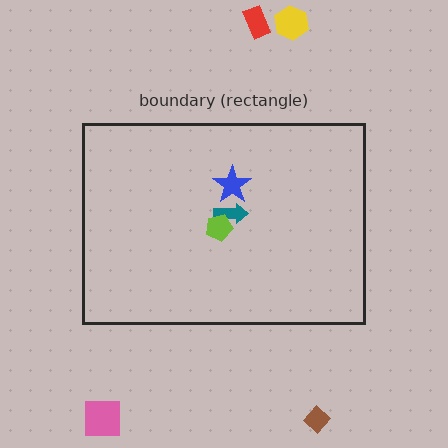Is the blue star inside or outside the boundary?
Inside.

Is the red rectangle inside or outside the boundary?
Outside.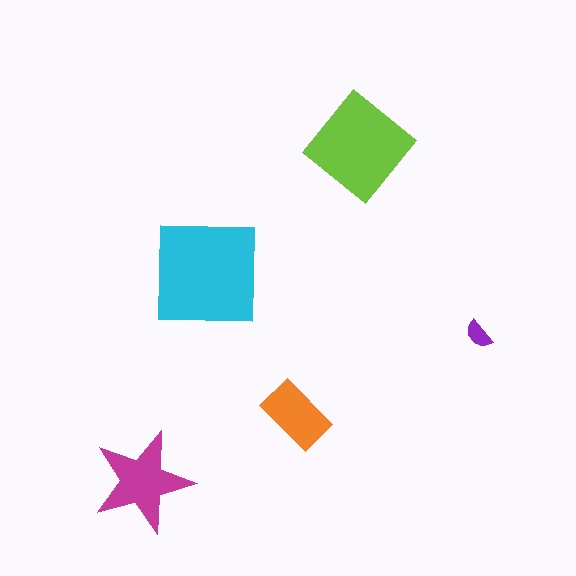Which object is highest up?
The lime diamond is topmost.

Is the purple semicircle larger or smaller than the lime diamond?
Smaller.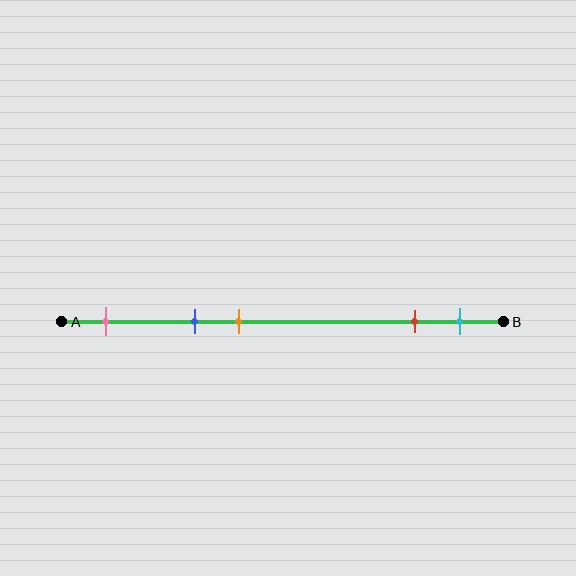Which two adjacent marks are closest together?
The red and cyan marks are the closest adjacent pair.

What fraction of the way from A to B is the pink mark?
The pink mark is approximately 10% (0.1) of the way from A to B.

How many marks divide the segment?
There are 5 marks dividing the segment.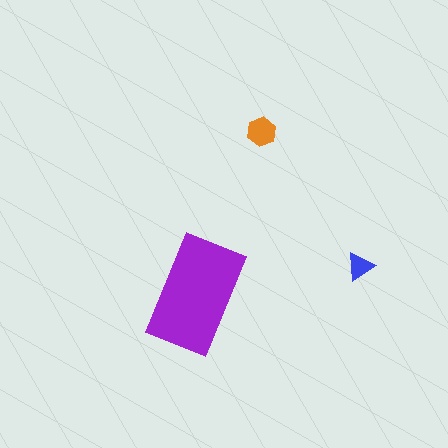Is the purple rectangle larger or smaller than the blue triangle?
Larger.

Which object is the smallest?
The blue triangle.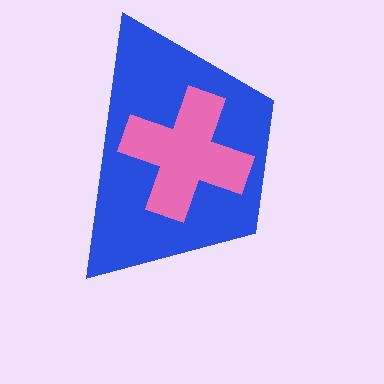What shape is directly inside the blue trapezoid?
The pink cross.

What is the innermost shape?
The pink cross.